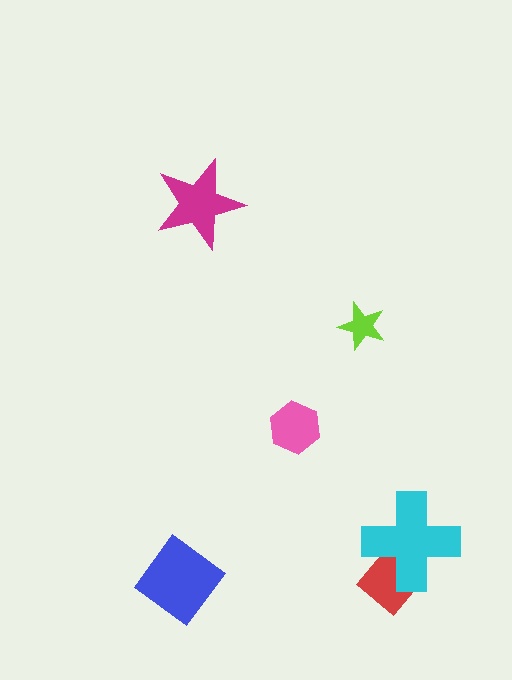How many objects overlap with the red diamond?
1 object overlaps with the red diamond.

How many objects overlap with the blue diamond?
0 objects overlap with the blue diamond.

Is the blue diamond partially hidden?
No, no other shape covers it.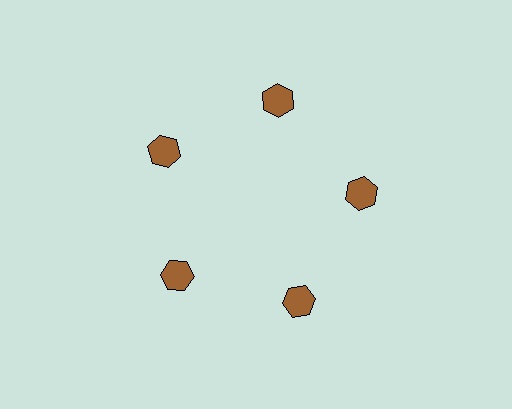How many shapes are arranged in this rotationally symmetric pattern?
There are 5 shapes, arranged in 5 groups of 1.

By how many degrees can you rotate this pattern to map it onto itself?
The pattern maps onto itself every 72 degrees of rotation.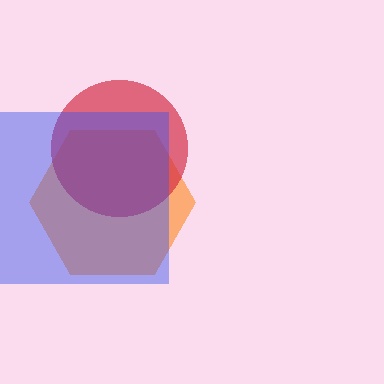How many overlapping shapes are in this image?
There are 3 overlapping shapes in the image.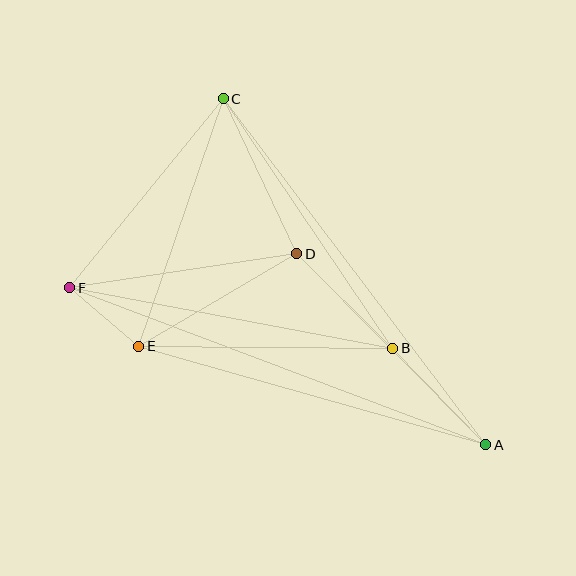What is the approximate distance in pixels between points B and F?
The distance between B and F is approximately 329 pixels.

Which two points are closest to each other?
Points E and F are closest to each other.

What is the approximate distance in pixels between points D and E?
The distance between D and E is approximately 183 pixels.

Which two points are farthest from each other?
Points A and F are farthest from each other.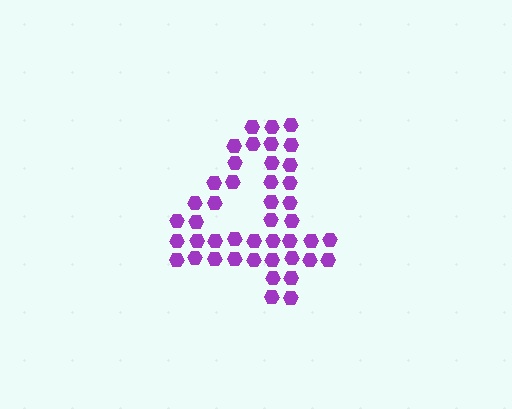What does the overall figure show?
The overall figure shows the digit 4.